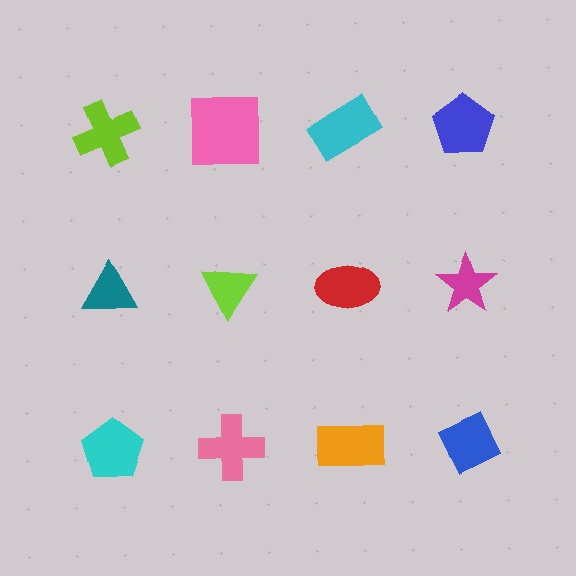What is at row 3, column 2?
A pink cross.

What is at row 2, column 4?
A magenta star.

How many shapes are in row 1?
4 shapes.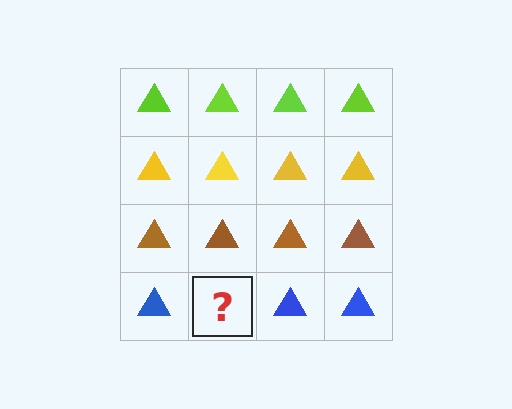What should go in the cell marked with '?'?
The missing cell should contain a blue triangle.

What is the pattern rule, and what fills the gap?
The rule is that each row has a consistent color. The gap should be filled with a blue triangle.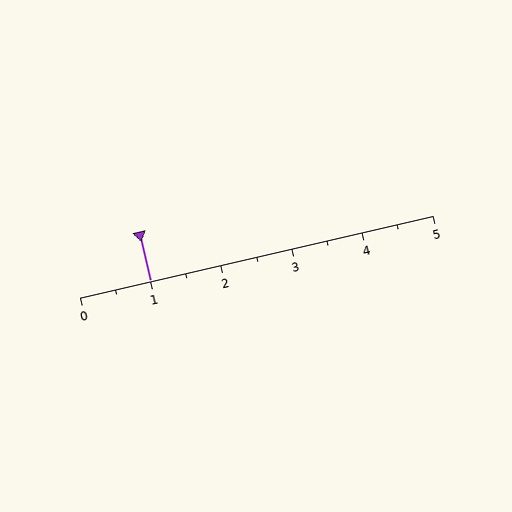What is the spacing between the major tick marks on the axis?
The major ticks are spaced 1 apart.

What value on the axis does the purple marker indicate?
The marker indicates approximately 1.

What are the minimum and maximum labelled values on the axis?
The axis runs from 0 to 5.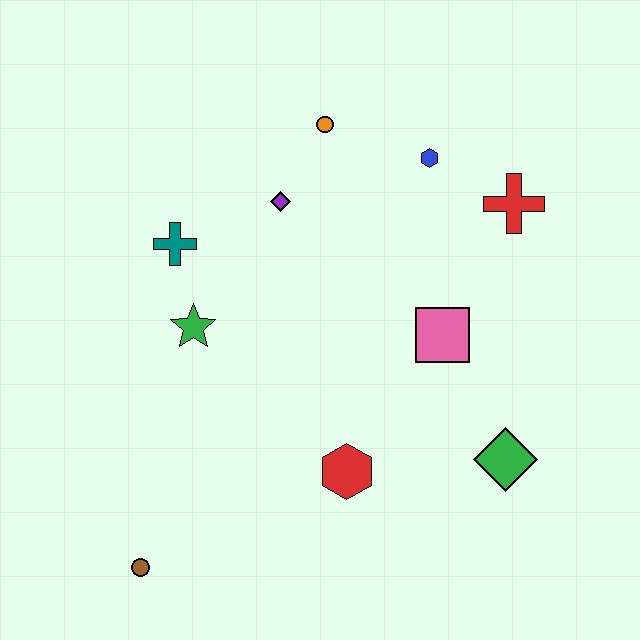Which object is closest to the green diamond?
The pink square is closest to the green diamond.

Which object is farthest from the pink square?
The brown circle is farthest from the pink square.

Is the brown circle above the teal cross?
No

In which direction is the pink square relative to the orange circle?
The pink square is below the orange circle.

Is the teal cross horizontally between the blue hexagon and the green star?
No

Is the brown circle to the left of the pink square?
Yes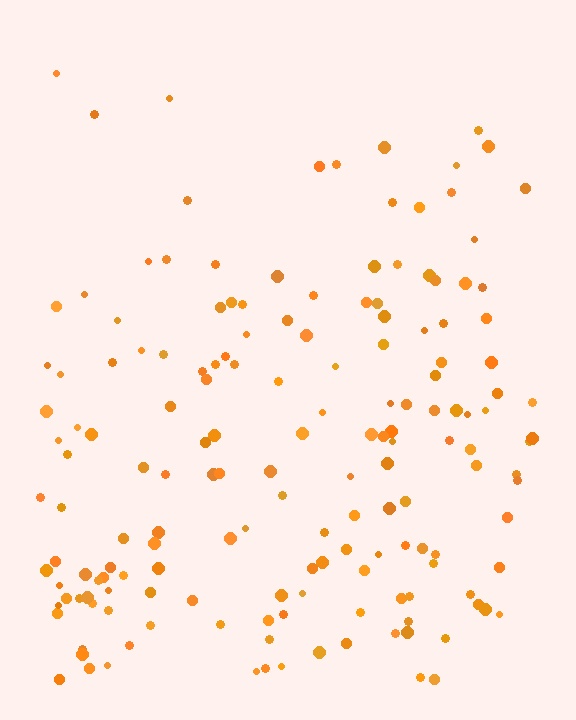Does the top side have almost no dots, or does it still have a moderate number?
Still a moderate number, just noticeably fewer than the bottom.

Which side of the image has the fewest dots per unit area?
The top.